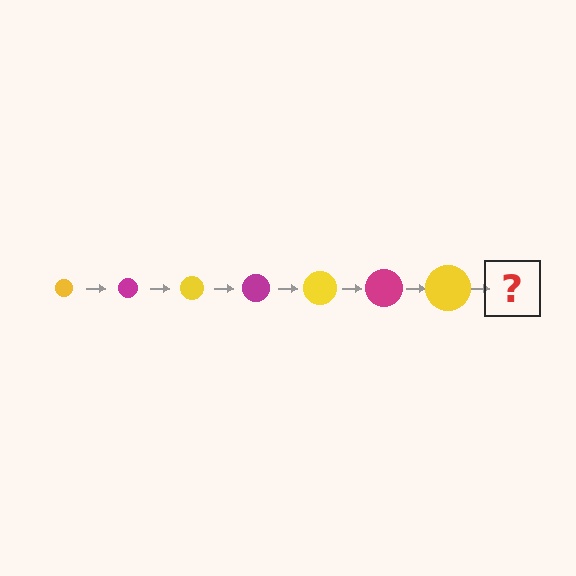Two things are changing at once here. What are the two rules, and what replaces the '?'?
The two rules are that the circle grows larger each step and the color cycles through yellow and magenta. The '?' should be a magenta circle, larger than the previous one.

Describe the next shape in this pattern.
It should be a magenta circle, larger than the previous one.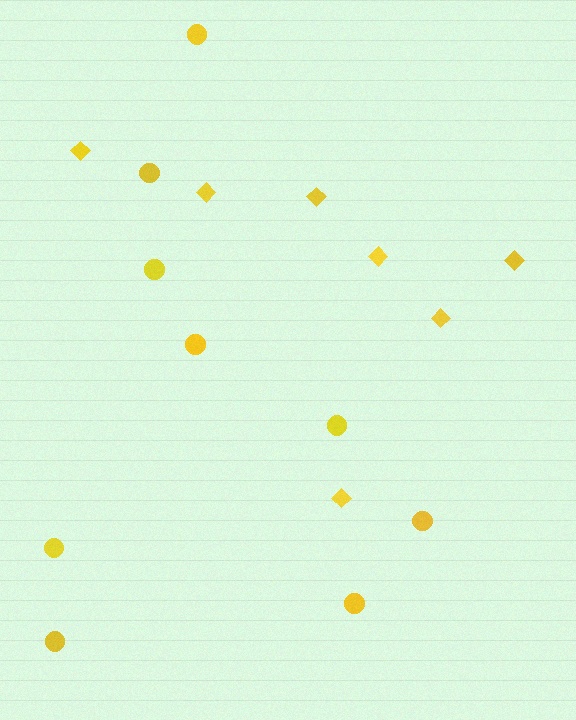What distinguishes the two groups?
There are 2 groups: one group of diamonds (7) and one group of circles (9).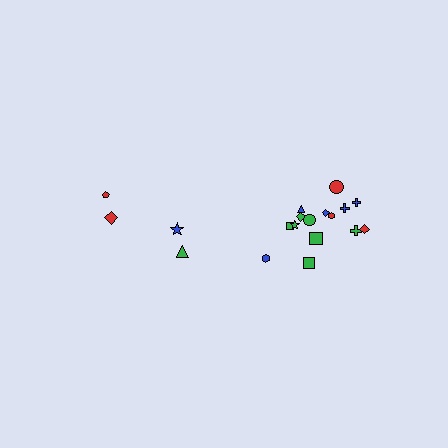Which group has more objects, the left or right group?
The right group.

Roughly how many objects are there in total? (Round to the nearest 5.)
Roughly 20 objects in total.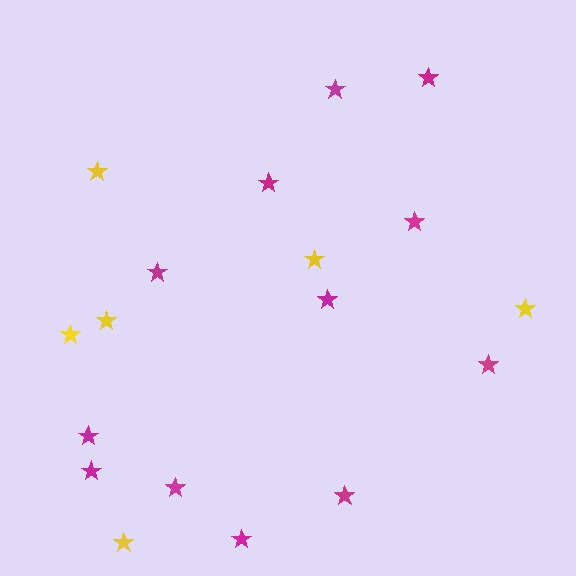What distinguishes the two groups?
There are 2 groups: one group of yellow stars (6) and one group of magenta stars (12).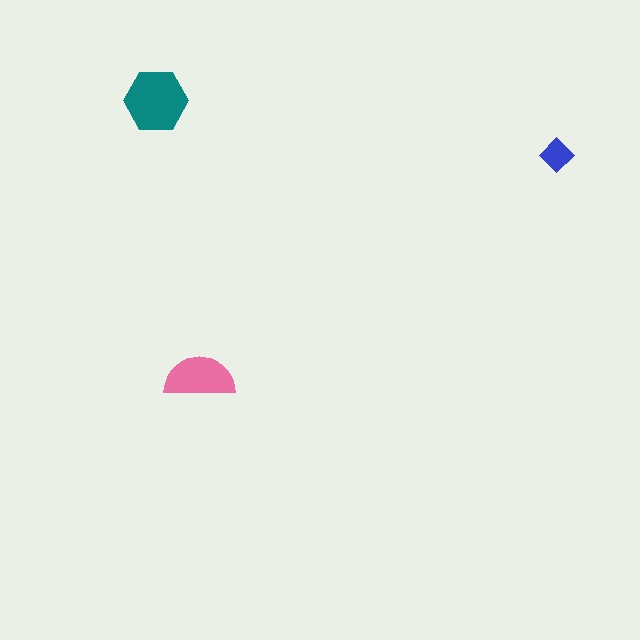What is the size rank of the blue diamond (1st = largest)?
3rd.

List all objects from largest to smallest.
The teal hexagon, the pink semicircle, the blue diamond.